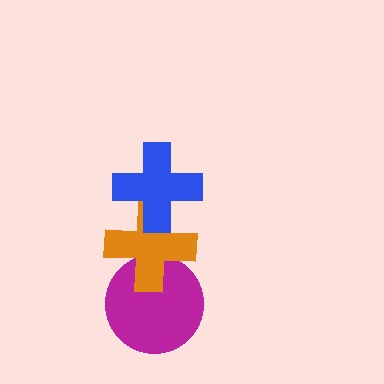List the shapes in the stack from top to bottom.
From top to bottom: the blue cross, the orange cross, the magenta circle.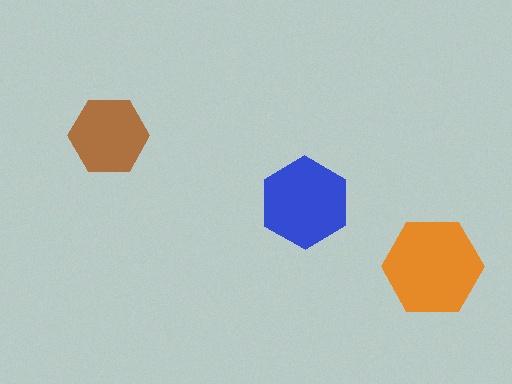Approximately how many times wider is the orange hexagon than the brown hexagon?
About 1.5 times wider.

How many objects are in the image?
There are 3 objects in the image.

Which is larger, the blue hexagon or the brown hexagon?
The blue one.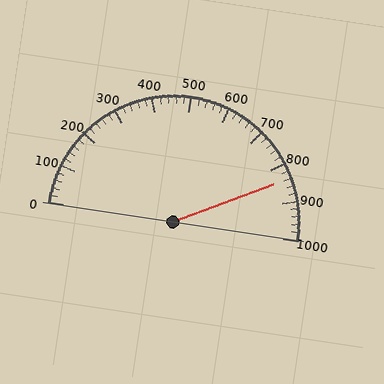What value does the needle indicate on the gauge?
The needle indicates approximately 840.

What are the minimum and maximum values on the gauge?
The gauge ranges from 0 to 1000.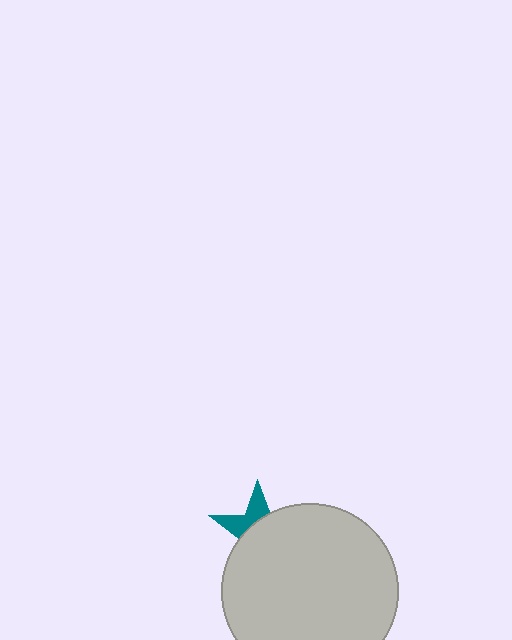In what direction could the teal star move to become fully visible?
The teal star could move up. That would shift it out from behind the light gray circle entirely.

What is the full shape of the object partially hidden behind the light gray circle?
The partially hidden object is a teal star.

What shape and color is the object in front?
The object in front is a light gray circle.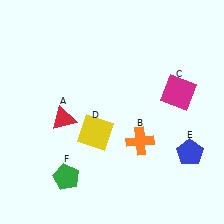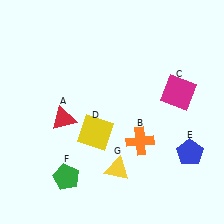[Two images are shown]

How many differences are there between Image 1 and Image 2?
There is 1 difference between the two images.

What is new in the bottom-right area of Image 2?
A yellow triangle (G) was added in the bottom-right area of Image 2.